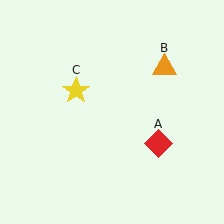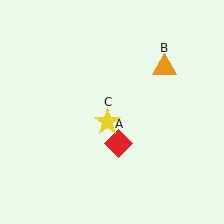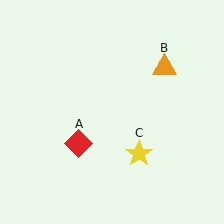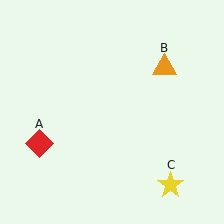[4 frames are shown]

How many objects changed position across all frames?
2 objects changed position: red diamond (object A), yellow star (object C).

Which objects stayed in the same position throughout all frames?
Orange triangle (object B) remained stationary.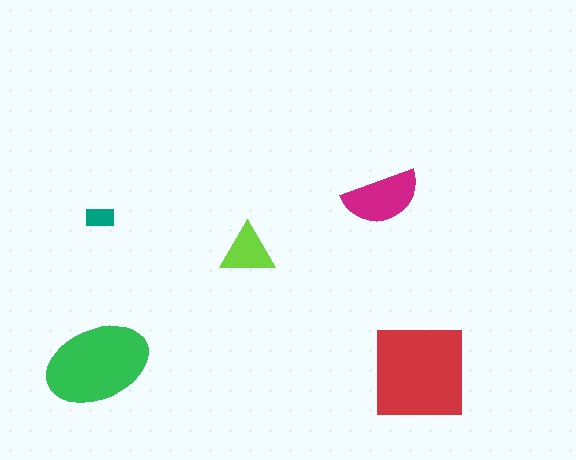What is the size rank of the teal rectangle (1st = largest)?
5th.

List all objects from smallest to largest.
The teal rectangle, the lime triangle, the magenta semicircle, the green ellipse, the red square.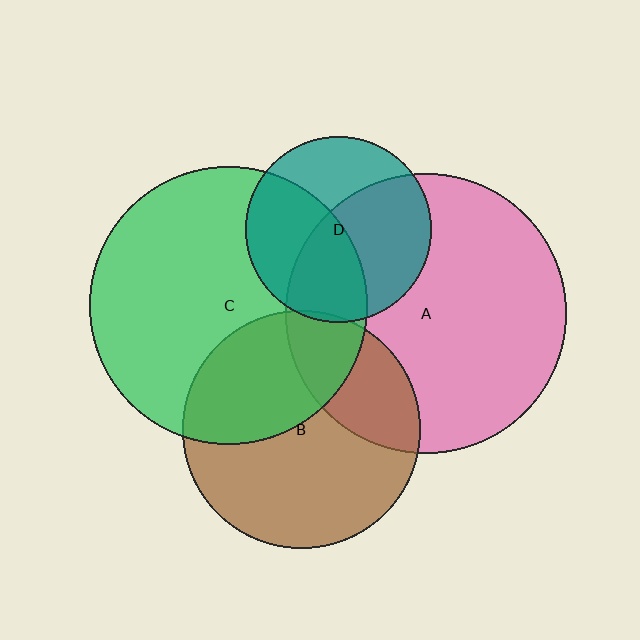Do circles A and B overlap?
Yes.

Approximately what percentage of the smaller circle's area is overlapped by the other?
Approximately 25%.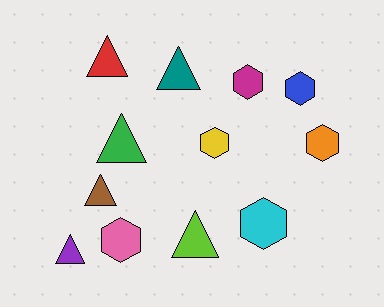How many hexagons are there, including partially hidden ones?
There are 6 hexagons.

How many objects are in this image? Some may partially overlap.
There are 12 objects.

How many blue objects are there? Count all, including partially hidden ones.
There is 1 blue object.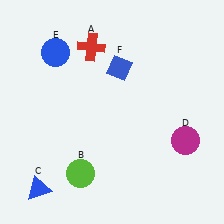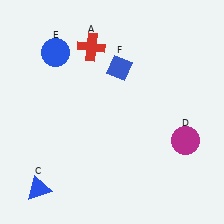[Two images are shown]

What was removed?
The lime circle (B) was removed in Image 2.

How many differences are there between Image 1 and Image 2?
There is 1 difference between the two images.